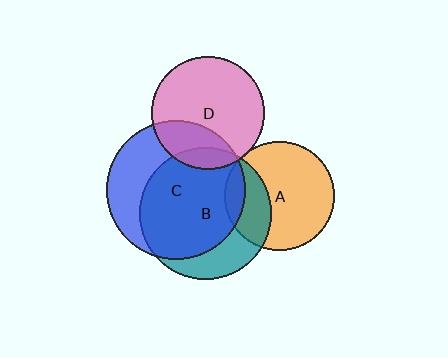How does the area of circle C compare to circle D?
Approximately 1.5 times.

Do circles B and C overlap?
Yes.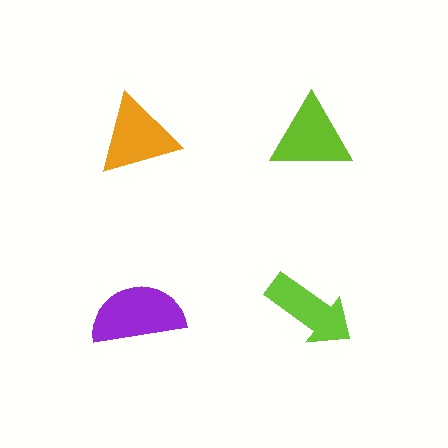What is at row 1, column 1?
An orange triangle.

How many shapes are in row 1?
2 shapes.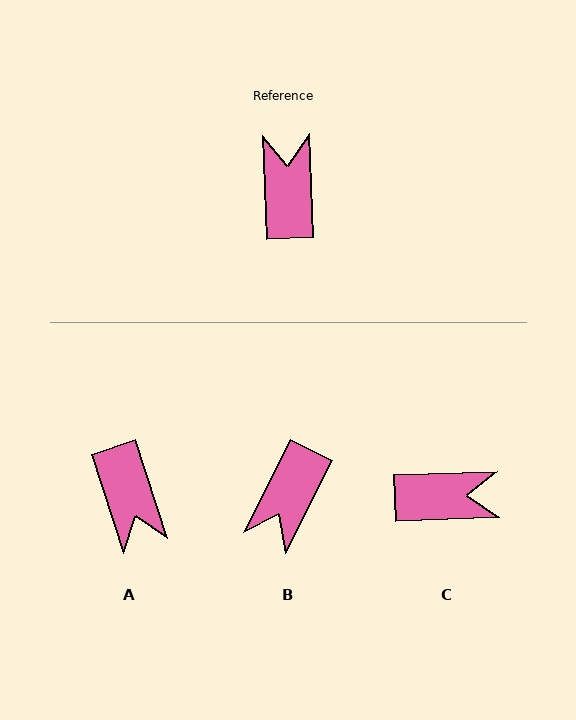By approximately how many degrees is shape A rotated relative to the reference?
Approximately 164 degrees clockwise.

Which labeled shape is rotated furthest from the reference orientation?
A, about 164 degrees away.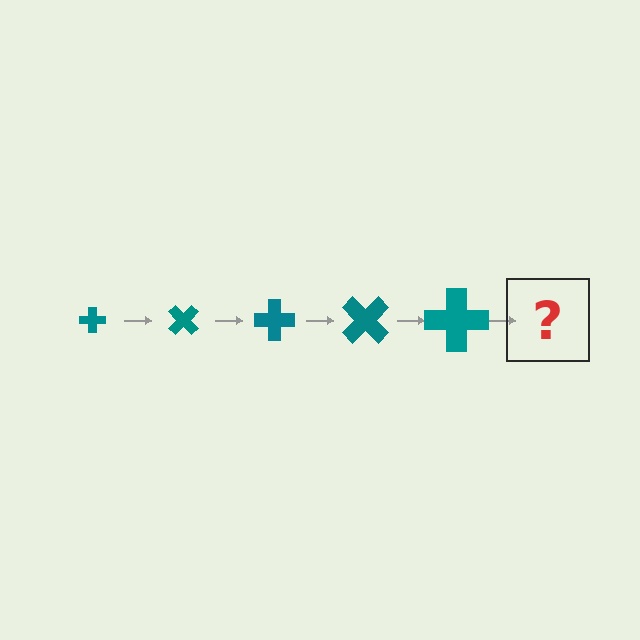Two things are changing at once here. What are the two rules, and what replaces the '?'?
The two rules are that the cross grows larger each step and it rotates 45 degrees each step. The '?' should be a cross, larger than the previous one and rotated 225 degrees from the start.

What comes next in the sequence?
The next element should be a cross, larger than the previous one and rotated 225 degrees from the start.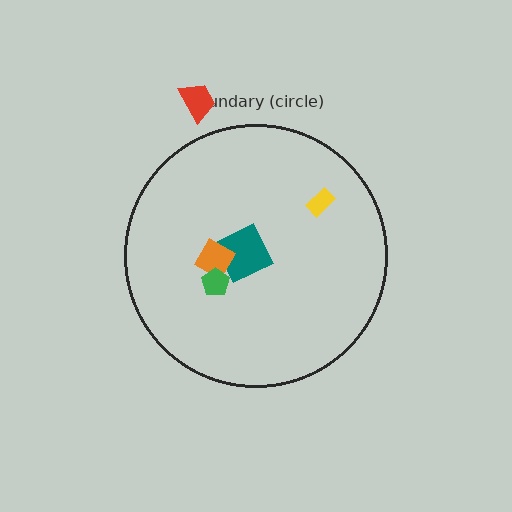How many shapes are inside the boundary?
4 inside, 1 outside.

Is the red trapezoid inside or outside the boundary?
Outside.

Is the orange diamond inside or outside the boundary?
Inside.